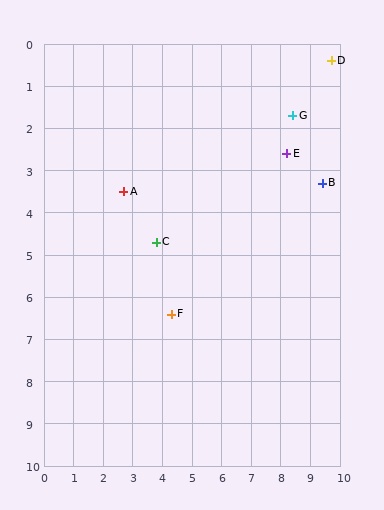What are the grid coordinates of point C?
Point C is at approximately (3.8, 4.7).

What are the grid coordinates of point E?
Point E is at approximately (8.2, 2.6).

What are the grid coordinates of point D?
Point D is at approximately (9.7, 0.4).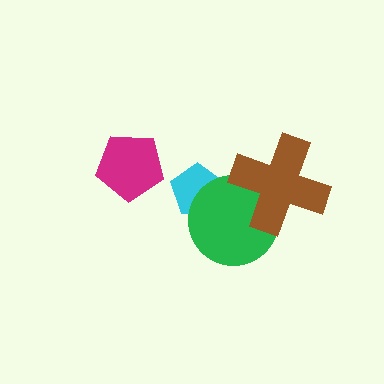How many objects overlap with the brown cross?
1 object overlaps with the brown cross.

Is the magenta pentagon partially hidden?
No, no other shape covers it.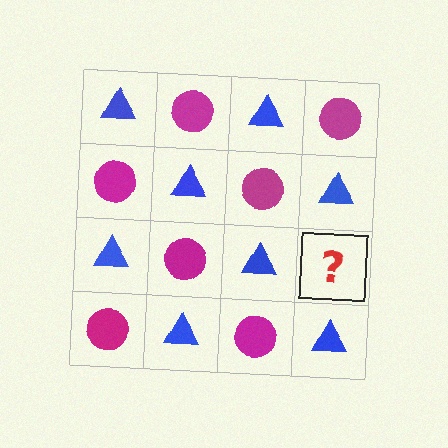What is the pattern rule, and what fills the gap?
The rule is that it alternates blue triangle and magenta circle in a checkerboard pattern. The gap should be filled with a magenta circle.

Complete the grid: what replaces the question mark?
The question mark should be replaced with a magenta circle.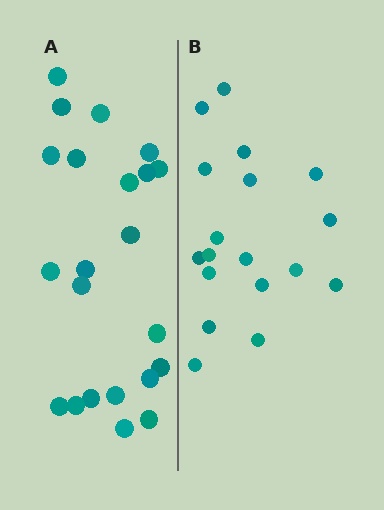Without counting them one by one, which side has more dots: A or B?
Region A (the left region) has more dots.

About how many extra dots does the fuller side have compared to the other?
Region A has about 4 more dots than region B.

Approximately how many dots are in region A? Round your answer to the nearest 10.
About 20 dots. (The exact count is 22, which rounds to 20.)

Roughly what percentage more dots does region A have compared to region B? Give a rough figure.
About 20% more.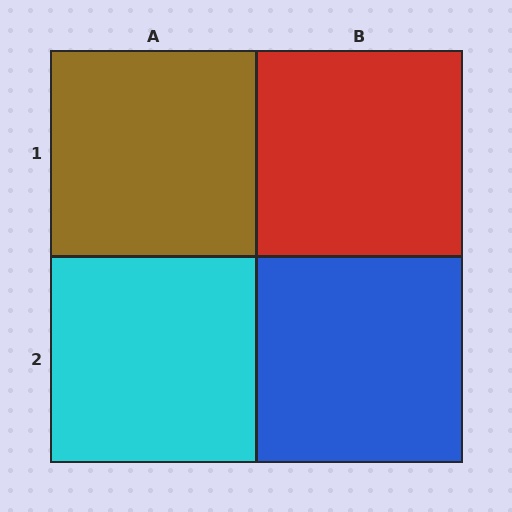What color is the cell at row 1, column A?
Brown.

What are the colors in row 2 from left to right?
Cyan, blue.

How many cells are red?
1 cell is red.